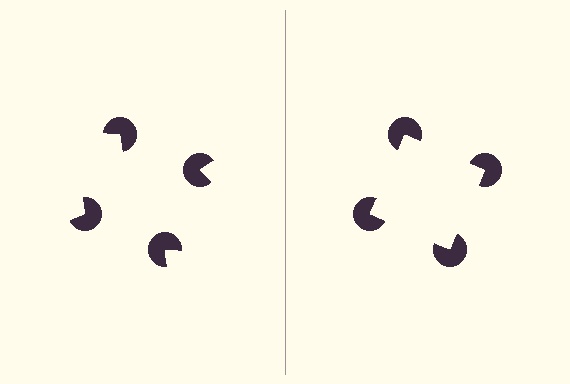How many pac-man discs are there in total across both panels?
8 — 4 on each side.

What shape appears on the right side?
An illusory square.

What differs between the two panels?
The pac-man discs are positioned identically on both sides; only the wedge orientations differ. On the right they align to a square; on the left they are misaligned.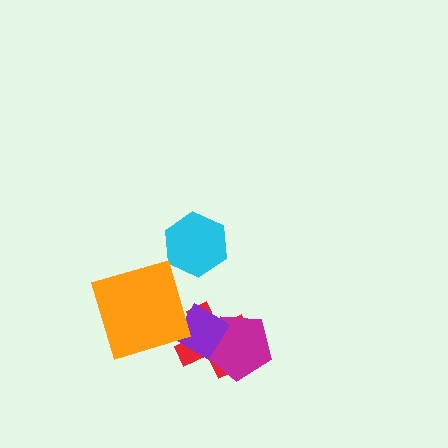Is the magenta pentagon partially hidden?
Yes, it is partially covered by another shape.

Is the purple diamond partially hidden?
No, no other shape covers it.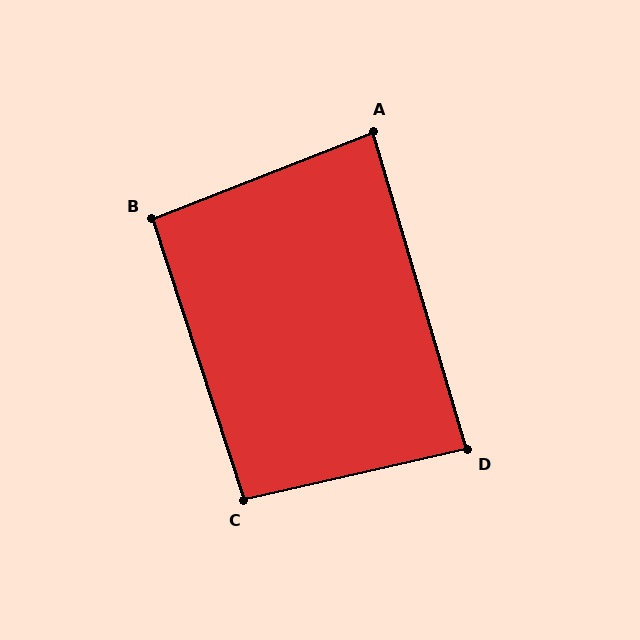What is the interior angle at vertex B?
Approximately 94 degrees (approximately right).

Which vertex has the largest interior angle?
C, at approximately 95 degrees.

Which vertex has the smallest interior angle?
A, at approximately 85 degrees.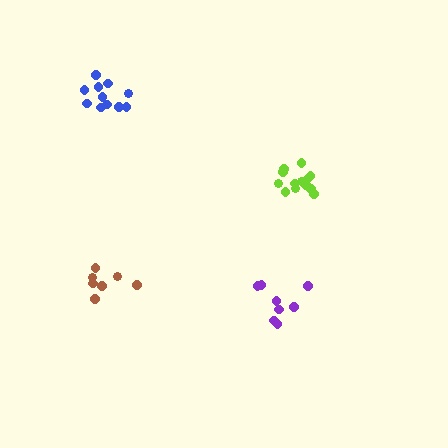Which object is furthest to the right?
The lime cluster is rightmost.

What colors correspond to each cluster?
The clusters are colored: purple, brown, lime, blue.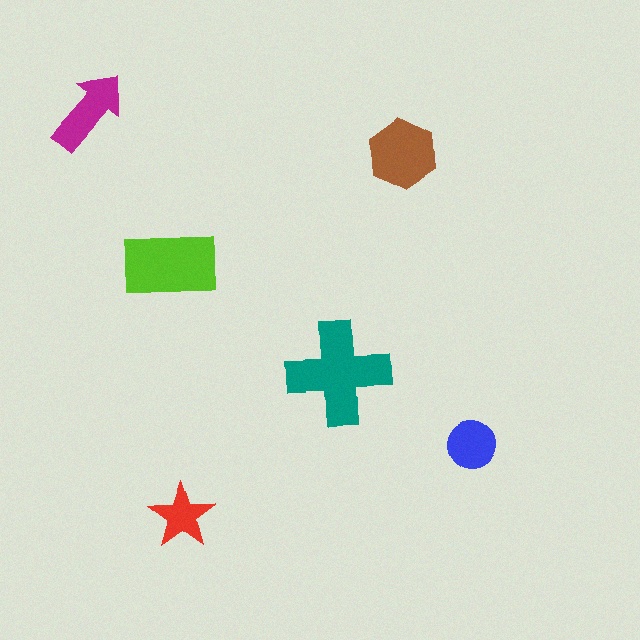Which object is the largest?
The teal cross.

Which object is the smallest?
The red star.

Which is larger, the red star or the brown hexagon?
The brown hexagon.